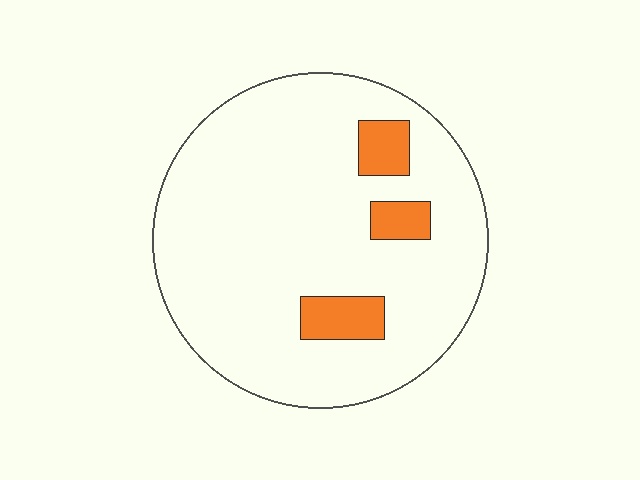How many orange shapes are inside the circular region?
3.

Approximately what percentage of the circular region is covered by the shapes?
Approximately 10%.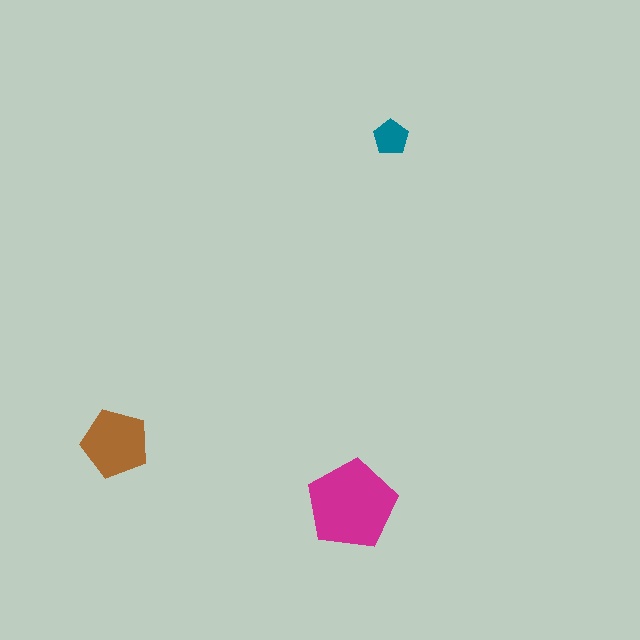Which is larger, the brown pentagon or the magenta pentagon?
The magenta one.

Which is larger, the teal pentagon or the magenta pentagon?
The magenta one.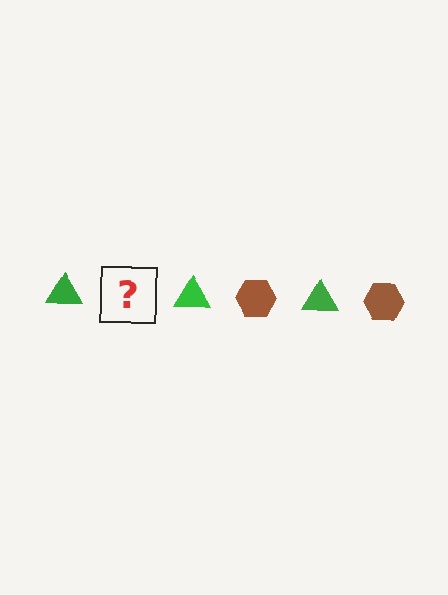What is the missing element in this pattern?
The missing element is a brown hexagon.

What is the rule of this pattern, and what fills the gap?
The rule is that the pattern alternates between green triangle and brown hexagon. The gap should be filled with a brown hexagon.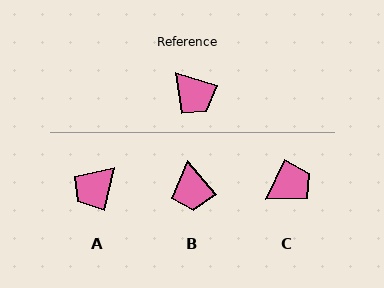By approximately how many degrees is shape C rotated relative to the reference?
Approximately 82 degrees counter-clockwise.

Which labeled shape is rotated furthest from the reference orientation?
A, about 86 degrees away.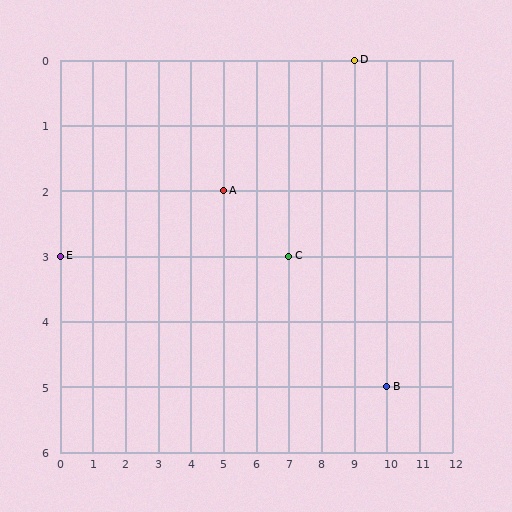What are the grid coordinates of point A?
Point A is at grid coordinates (5, 2).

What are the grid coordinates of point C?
Point C is at grid coordinates (7, 3).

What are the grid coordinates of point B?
Point B is at grid coordinates (10, 5).